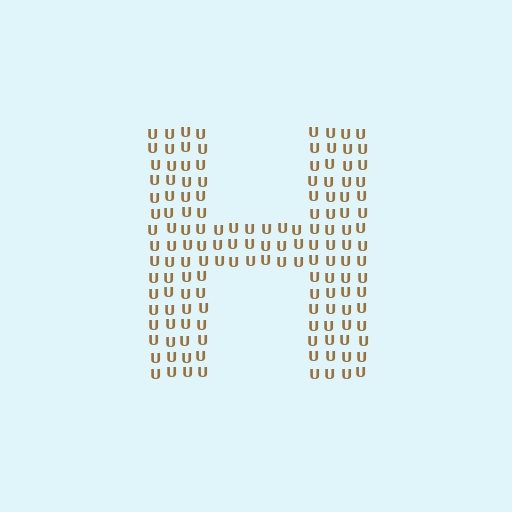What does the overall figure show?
The overall figure shows the letter H.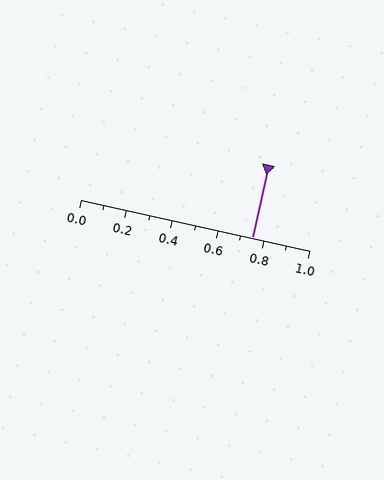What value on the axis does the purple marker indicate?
The marker indicates approximately 0.75.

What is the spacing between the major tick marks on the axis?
The major ticks are spaced 0.2 apart.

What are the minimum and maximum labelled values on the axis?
The axis runs from 0.0 to 1.0.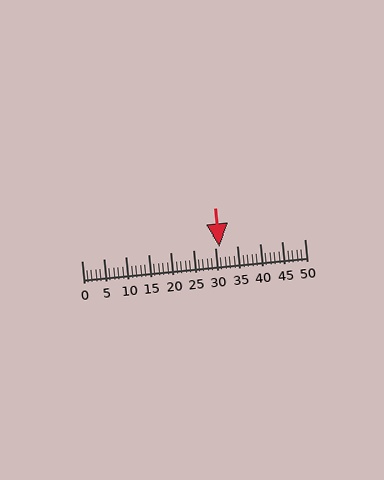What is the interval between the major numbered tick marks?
The major tick marks are spaced 5 units apart.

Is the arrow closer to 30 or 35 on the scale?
The arrow is closer to 30.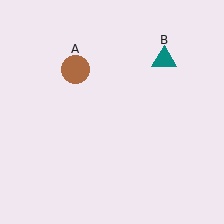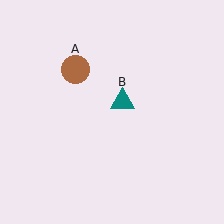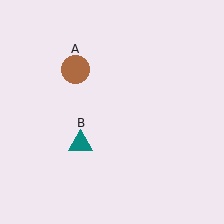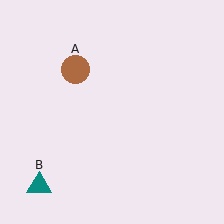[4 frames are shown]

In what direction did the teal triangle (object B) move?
The teal triangle (object B) moved down and to the left.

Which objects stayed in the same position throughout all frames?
Brown circle (object A) remained stationary.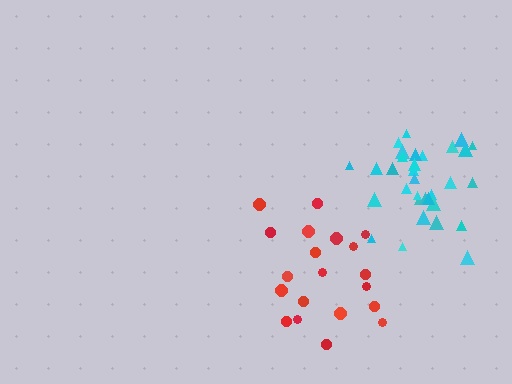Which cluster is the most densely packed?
Cyan.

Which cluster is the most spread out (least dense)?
Red.